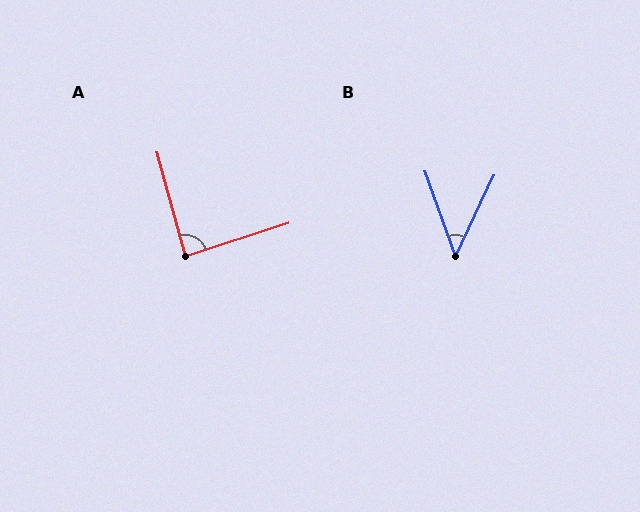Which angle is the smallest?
B, at approximately 45 degrees.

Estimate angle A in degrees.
Approximately 87 degrees.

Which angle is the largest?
A, at approximately 87 degrees.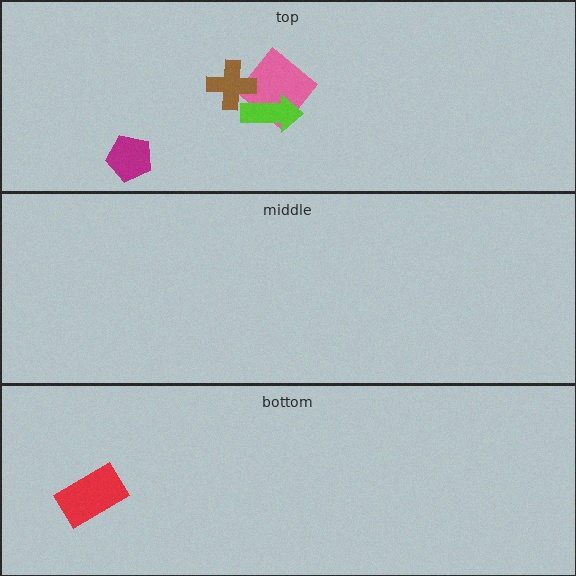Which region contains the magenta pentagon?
The top region.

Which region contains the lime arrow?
The top region.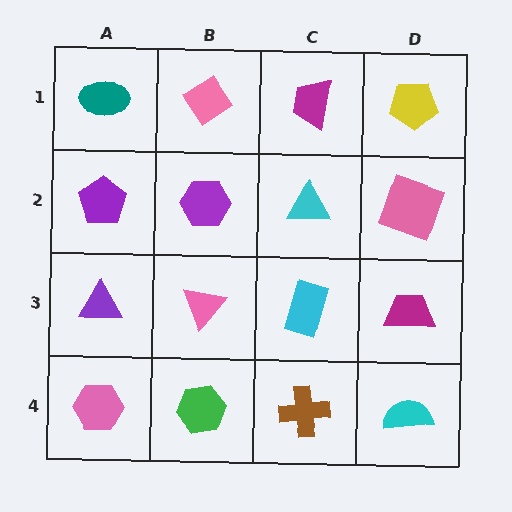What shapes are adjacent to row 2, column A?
A teal ellipse (row 1, column A), a purple triangle (row 3, column A), a purple hexagon (row 2, column B).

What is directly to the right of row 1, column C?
A yellow pentagon.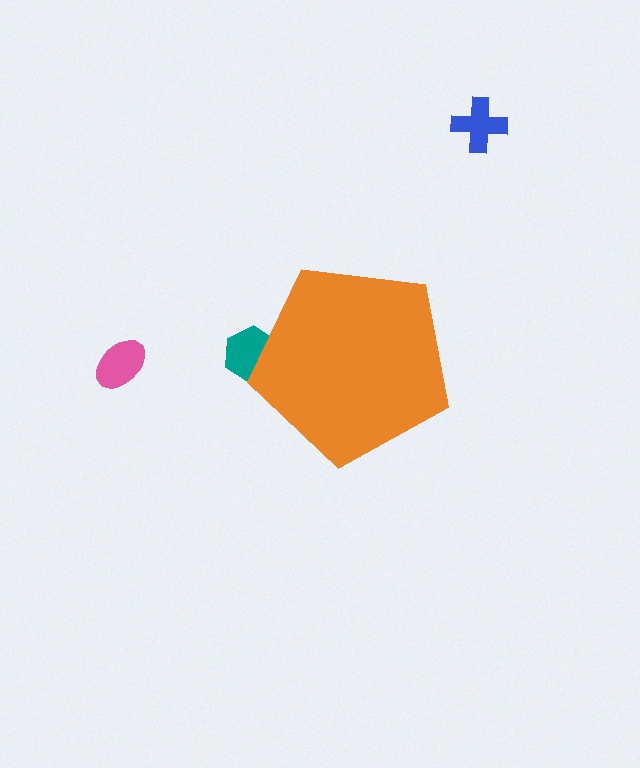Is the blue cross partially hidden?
No, the blue cross is fully visible.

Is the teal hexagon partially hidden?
Yes, the teal hexagon is partially hidden behind the orange pentagon.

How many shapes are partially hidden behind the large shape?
1 shape is partially hidden.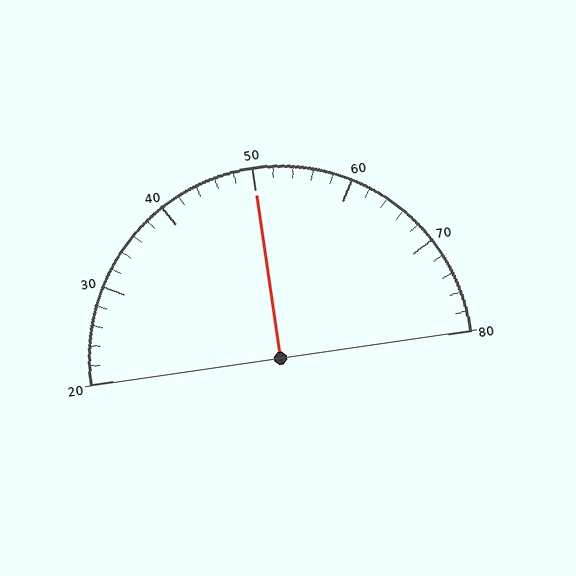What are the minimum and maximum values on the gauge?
The gauge ranges from 20 to 80.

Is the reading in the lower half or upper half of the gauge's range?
The reading is in the upper half of the range (20 to 80).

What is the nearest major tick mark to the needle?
The nearest major tick mark is 50.